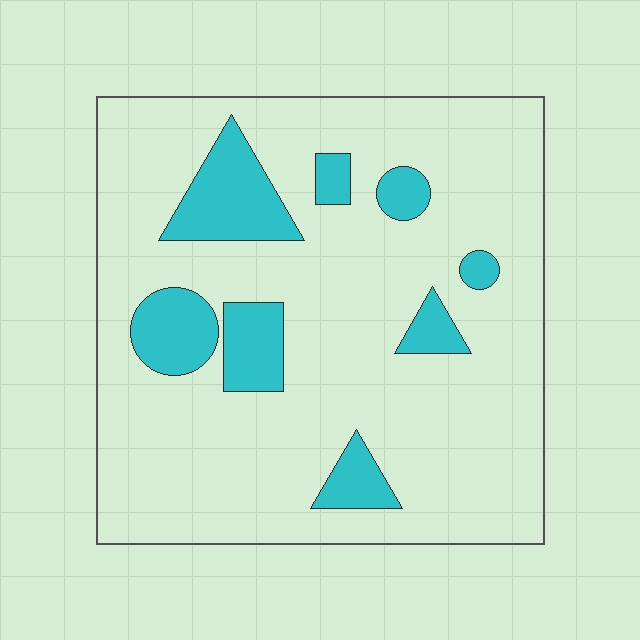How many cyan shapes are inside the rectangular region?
8.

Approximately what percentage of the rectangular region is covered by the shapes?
Approximately 15%.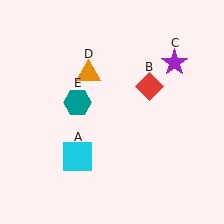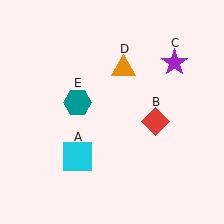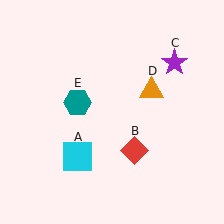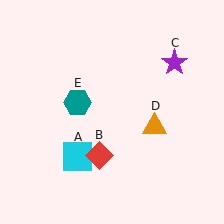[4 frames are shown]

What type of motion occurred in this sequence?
The red diamond (object B), orange triangle (object D) rotated clockwise around the center of the scene.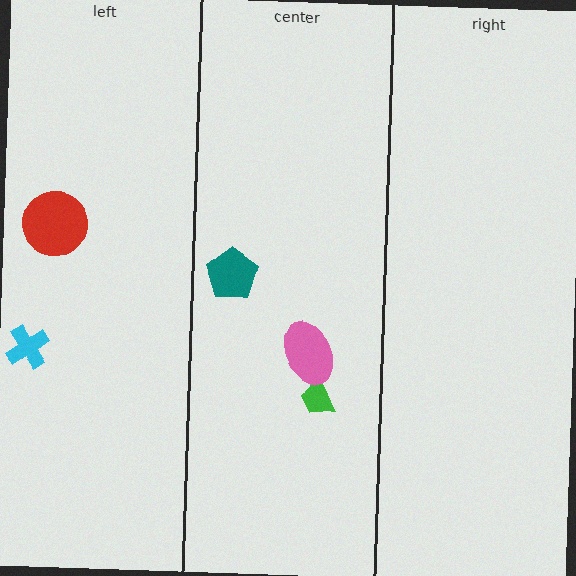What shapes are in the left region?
The cyan cross, the red circle.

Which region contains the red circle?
The left region.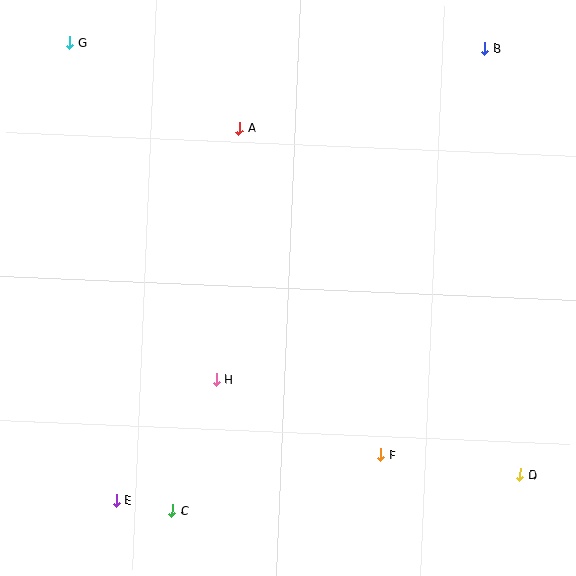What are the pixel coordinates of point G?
Point G is at (70, 42).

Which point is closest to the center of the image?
Point H at (217, 379) is closest to the center.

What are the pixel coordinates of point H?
Point H is at (217, 379).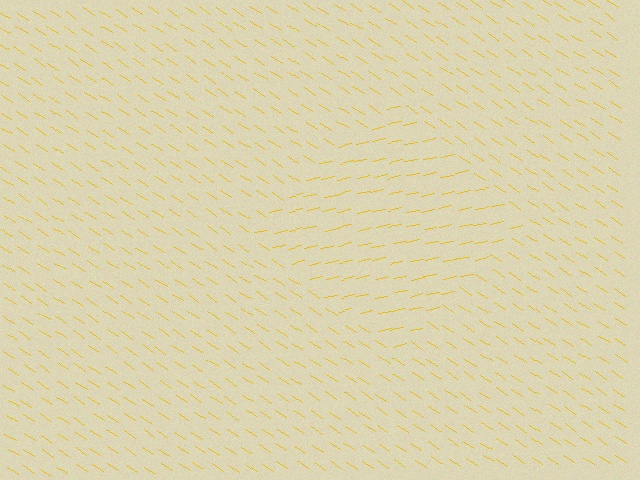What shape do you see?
I see a diamond.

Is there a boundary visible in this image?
Yes, there is a texture boundary formed by a change in line orientation.